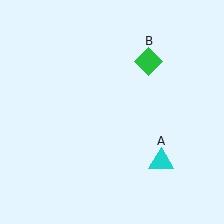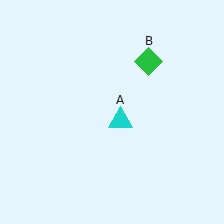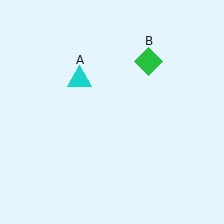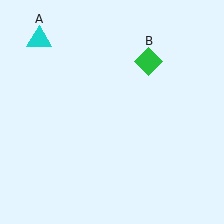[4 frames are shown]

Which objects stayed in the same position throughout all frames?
Green diamond (object B) remained stationary.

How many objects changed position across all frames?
1 object changed position: cyan triangle (object A).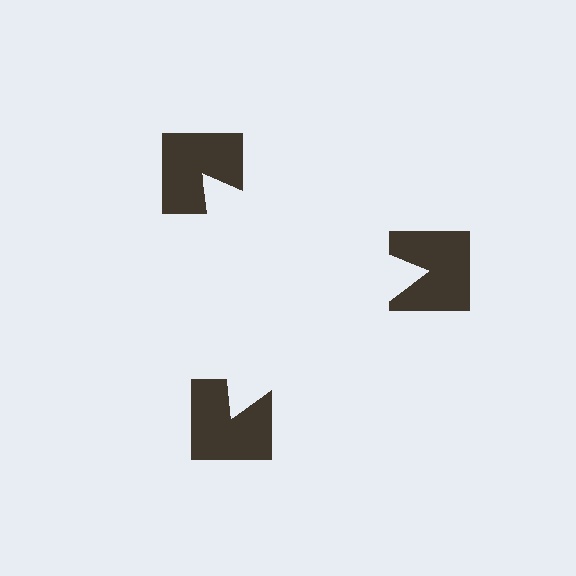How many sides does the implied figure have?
3 sides.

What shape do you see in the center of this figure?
An illusory triangle — its edges are inferred from the aligned wedge cuts in the notched squares, not physically drawn.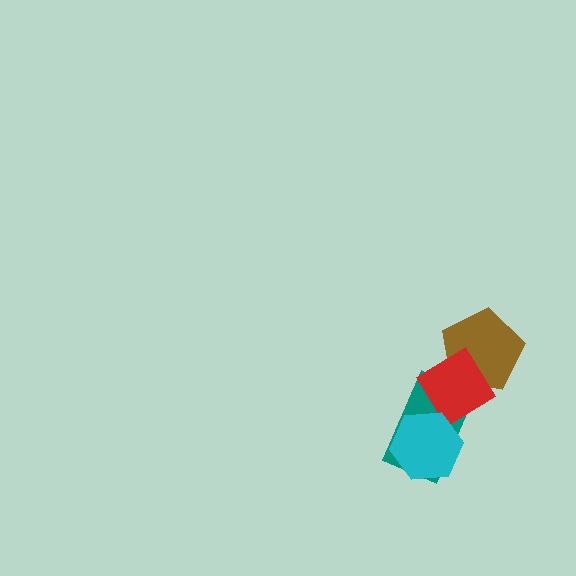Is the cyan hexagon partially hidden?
No, no other shape covers it.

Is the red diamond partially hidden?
Yes, it is partially covered by another shape.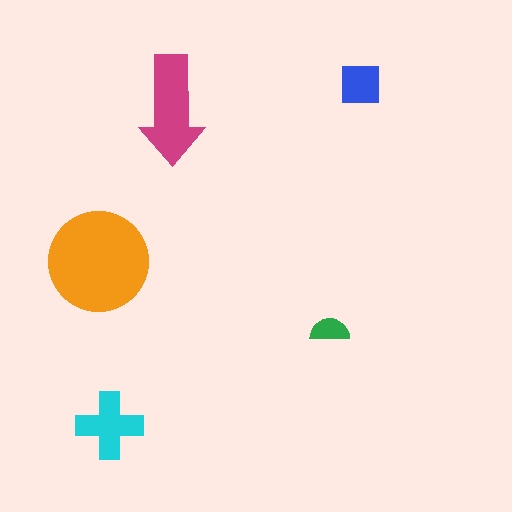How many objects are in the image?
There are 5 objects in the image.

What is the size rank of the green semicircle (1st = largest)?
5th.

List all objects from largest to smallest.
The orange circle, the magenta arrow, the cyan cross, the blue square, the green semicircle.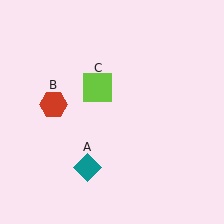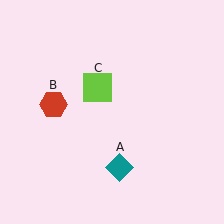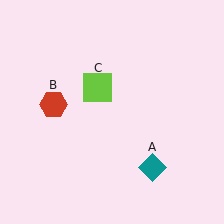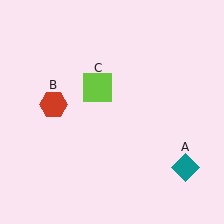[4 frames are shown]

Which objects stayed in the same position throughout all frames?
Red hexagon (object B) and lime square (object C) remained stationary.